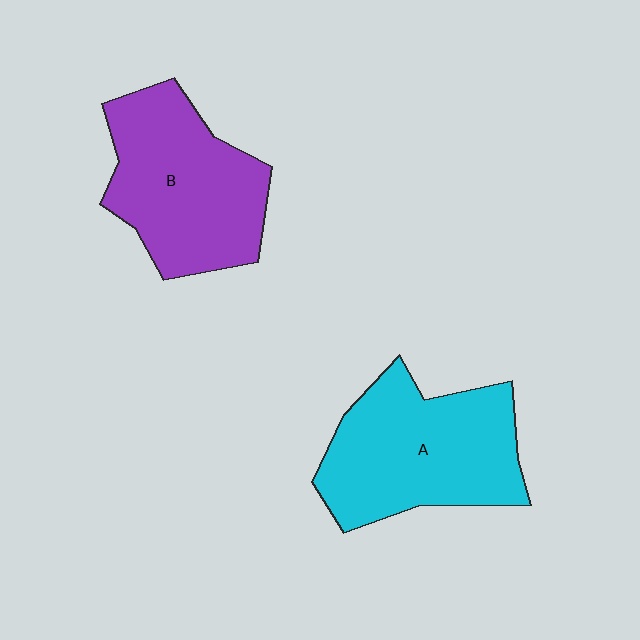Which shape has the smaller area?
Shape B (purple).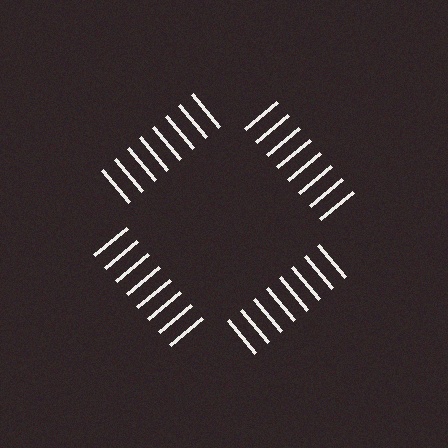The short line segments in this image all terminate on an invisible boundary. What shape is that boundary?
An illusory square — the line segments terminate on its edges but no continuous stroke is drawn.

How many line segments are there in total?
32 — 8 along each of the 4 edges.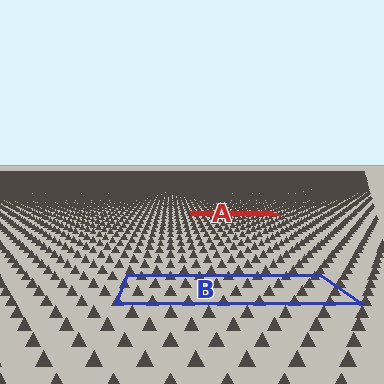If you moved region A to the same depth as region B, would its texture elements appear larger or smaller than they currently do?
They would appear larger. At a closer depth, the same texture elements are projected at a bigger on-screen size.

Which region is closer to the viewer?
Region B is closer. The texture elements there are larger and more spread out.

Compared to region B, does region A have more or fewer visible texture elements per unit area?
Region A has more texture elements per unit area — they are packed more densely because it is farther away.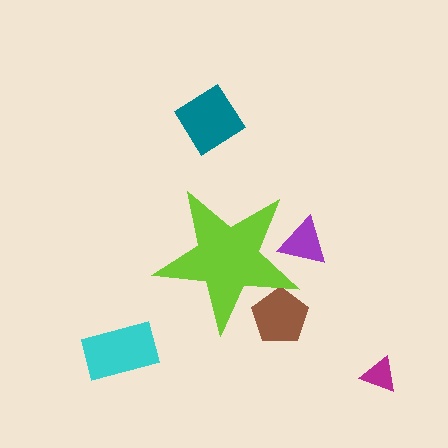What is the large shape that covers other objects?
A lime star.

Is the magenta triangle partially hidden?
No, the magenta triangle is fully visible.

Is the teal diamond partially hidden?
No, the teal diamond is fully visible.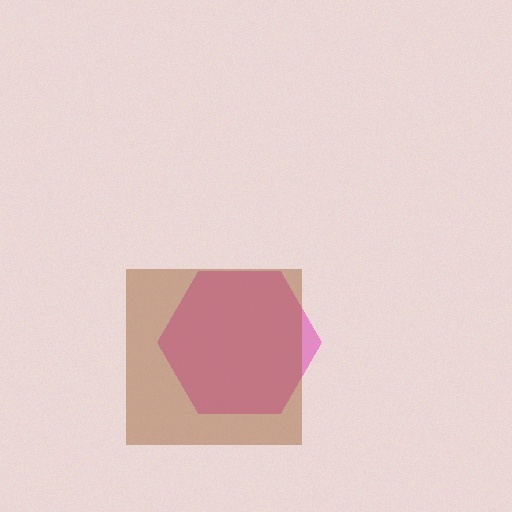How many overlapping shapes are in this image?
There are 2 overlapping shapes in the image.